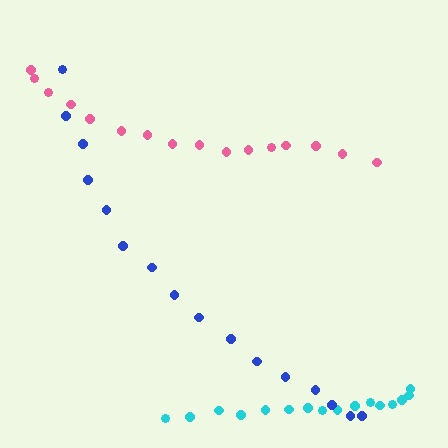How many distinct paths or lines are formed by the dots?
There are 3 distinct paths.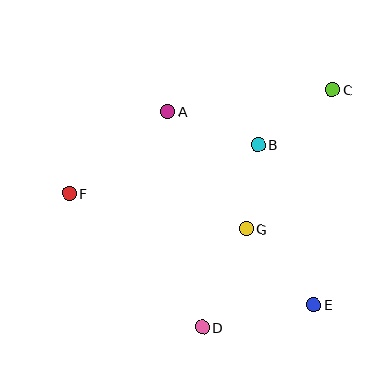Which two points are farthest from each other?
Points C and F are farthest from each other.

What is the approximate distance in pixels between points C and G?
The distance between C and G is approximately 164 pixels.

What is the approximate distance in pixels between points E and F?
The distance between E and F is approximately 269 pixels.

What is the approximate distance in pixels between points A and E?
The distance between A and E is approximately 242 pixels.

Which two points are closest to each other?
Points B and G are closest to each other.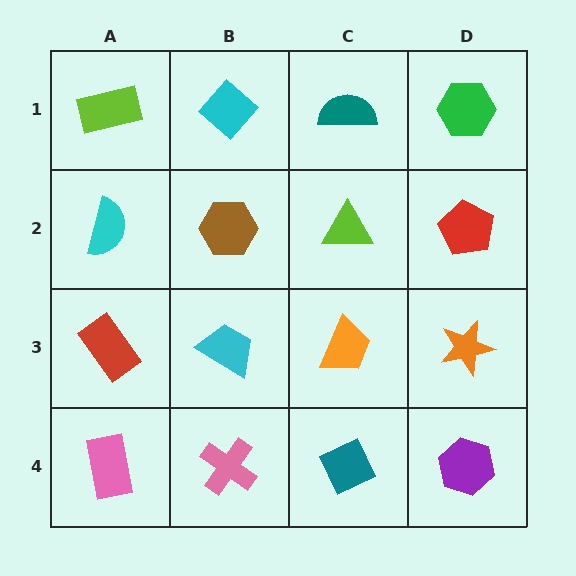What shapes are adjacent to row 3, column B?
A brown hexagon (row 2, column B), a pink cross (row 4, column B), a red rectangle (row 3, column A), an orange trapezoid (row 3, column C).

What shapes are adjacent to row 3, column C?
A lime triangle (row 2, column C), a teal diamond (row 4, column C), a cyan trapezoid (row 3, column B), an orange star (row 3, column D).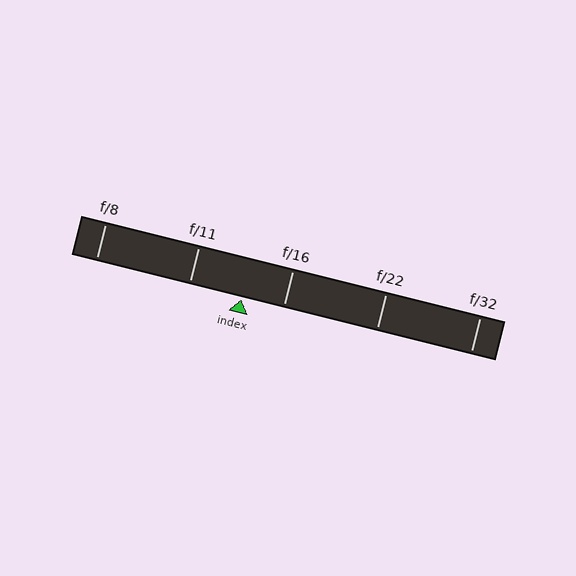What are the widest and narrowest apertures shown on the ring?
The widest aperture shown is f/8 and the narrowest is f/32.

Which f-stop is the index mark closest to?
The index mark is closest to f/16.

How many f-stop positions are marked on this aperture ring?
There are 5 f-stop positions marked.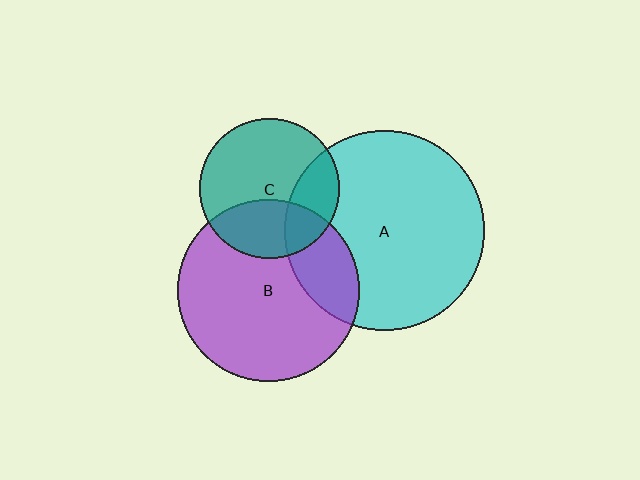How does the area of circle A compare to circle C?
Approximately 2.0 times.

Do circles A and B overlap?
Yes.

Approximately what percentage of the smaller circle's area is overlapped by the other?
Approximately 25%.